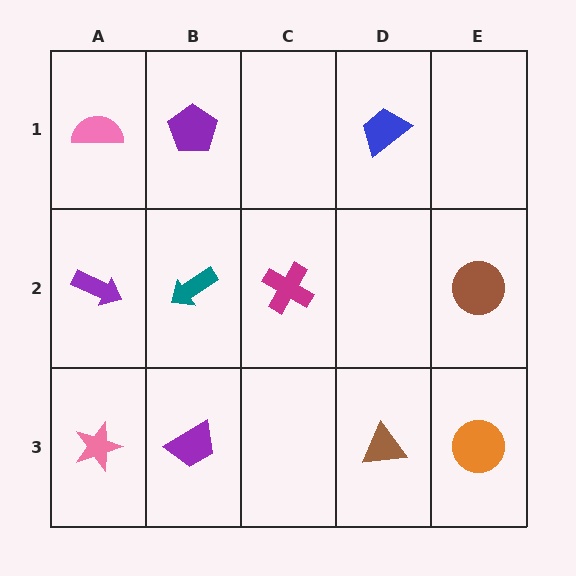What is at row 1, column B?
A purple pentagon.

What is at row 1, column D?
A blue trapezoid.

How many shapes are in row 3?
4 shapes.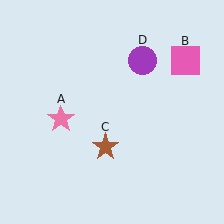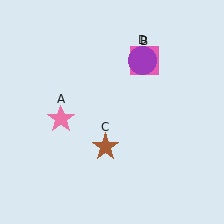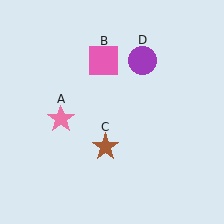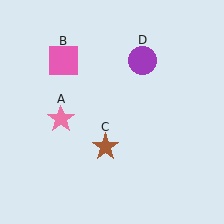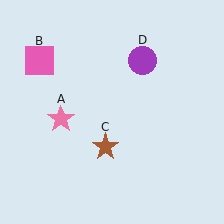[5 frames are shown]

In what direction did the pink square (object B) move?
The pink square (object B) moved left.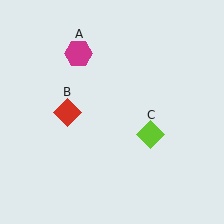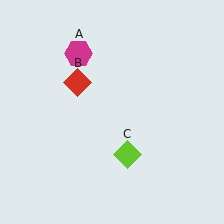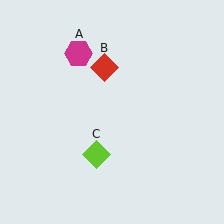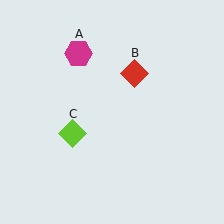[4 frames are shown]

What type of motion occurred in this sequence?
The red diamond (object B), lime diamond (object C) rotated clockwise around the center of the scene.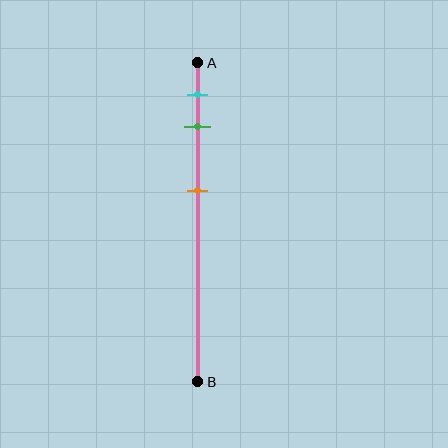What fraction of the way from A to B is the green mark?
The green mark is approximately 20% (0.2) of the way from A to B.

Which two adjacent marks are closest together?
The cyan and green marks are the closest adjacent pair.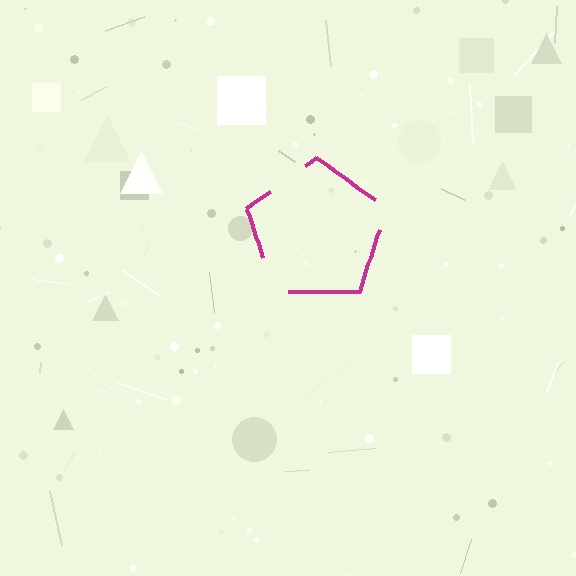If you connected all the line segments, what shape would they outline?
They would outline a pentagon.